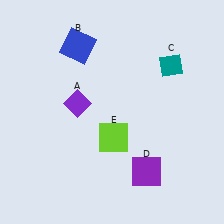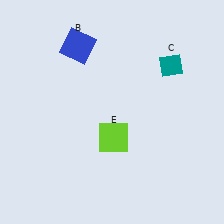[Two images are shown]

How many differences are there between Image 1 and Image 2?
There are 2 differences between the two images.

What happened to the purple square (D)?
The purple square (D) was removed in Image 2. It was in the bottom-right area of Image 1.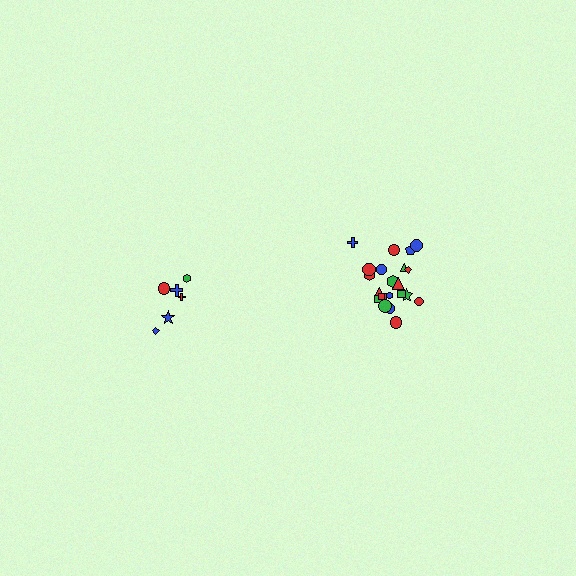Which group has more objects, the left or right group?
The right group.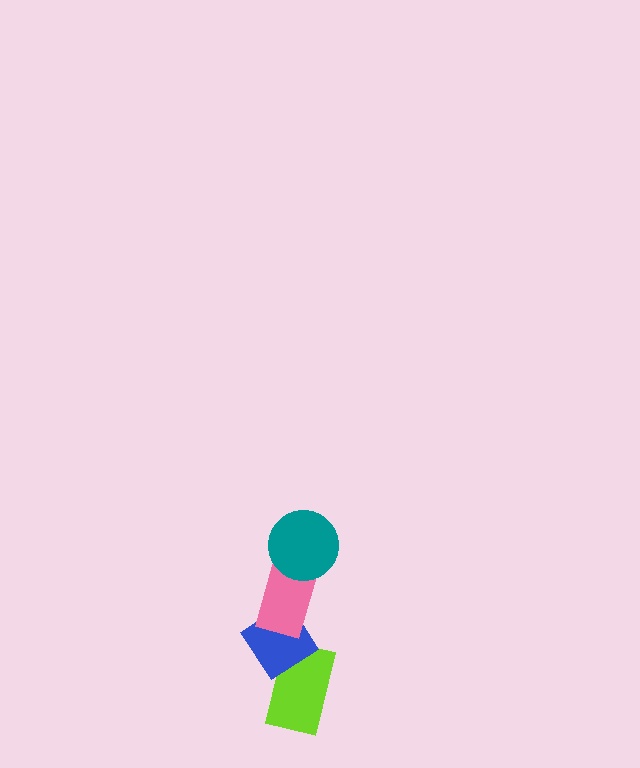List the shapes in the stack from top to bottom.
From top to bottom: the teal circle, the pink rectangle, the blue diamond, the lime rectangle.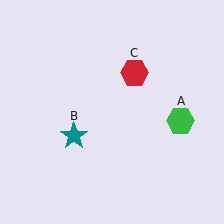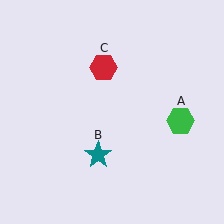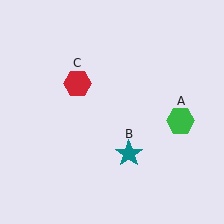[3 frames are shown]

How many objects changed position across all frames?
2 objects changed position: teal star (object B), red hexagon (object C).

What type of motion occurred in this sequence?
The teal star (object B), red hexagon (object C) rotated counterclockwise around the center of the scene.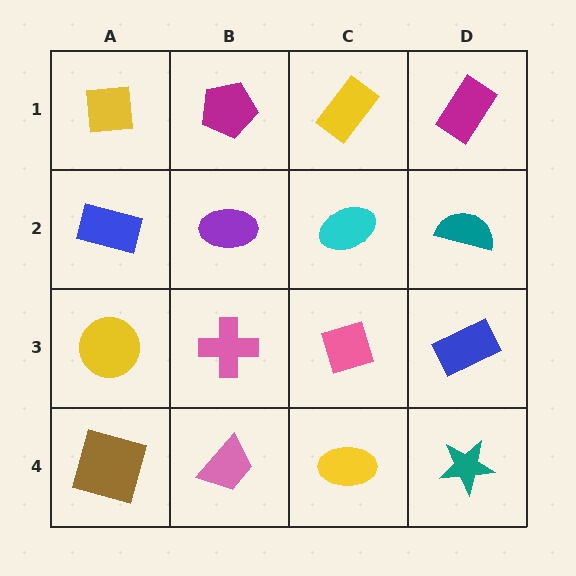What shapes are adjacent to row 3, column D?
A teal semicircle (row 2, column D), a teal star (row 4, column D), a pink diamond (row 3, column C).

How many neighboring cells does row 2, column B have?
4.